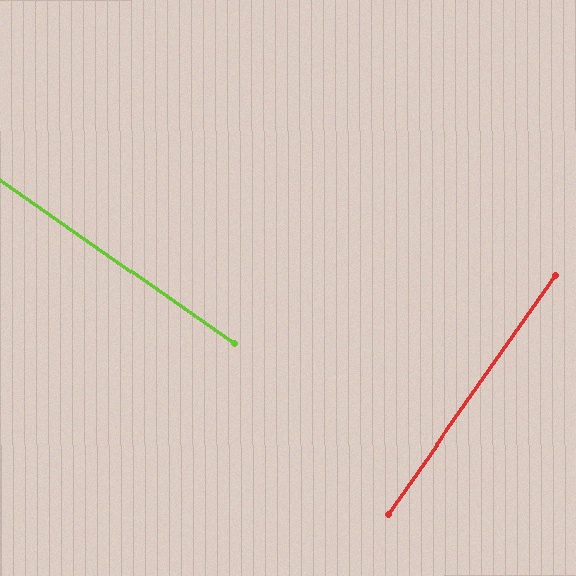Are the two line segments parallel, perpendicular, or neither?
Perpendicular — they meet at approximately 90°.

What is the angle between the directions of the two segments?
Approximately 90 degrees.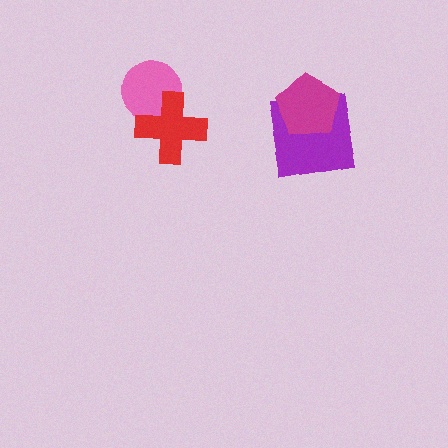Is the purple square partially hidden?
Yes, it is partially covered by another shape.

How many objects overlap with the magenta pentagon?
1 object overlaps with the magenta pentagon.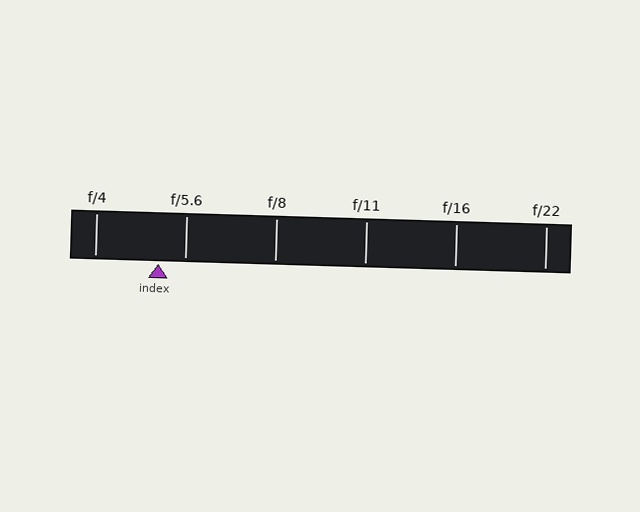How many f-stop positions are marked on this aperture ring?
There are 6 f-stop positions marked.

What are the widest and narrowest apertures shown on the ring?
The widest aperture shown is f/4 and the narrowest is f/22.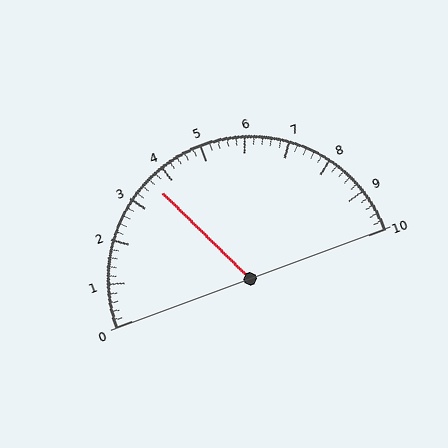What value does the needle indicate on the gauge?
The needle indicates approximately 3.6.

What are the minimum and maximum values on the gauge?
The gauge ranges from 0 to 10.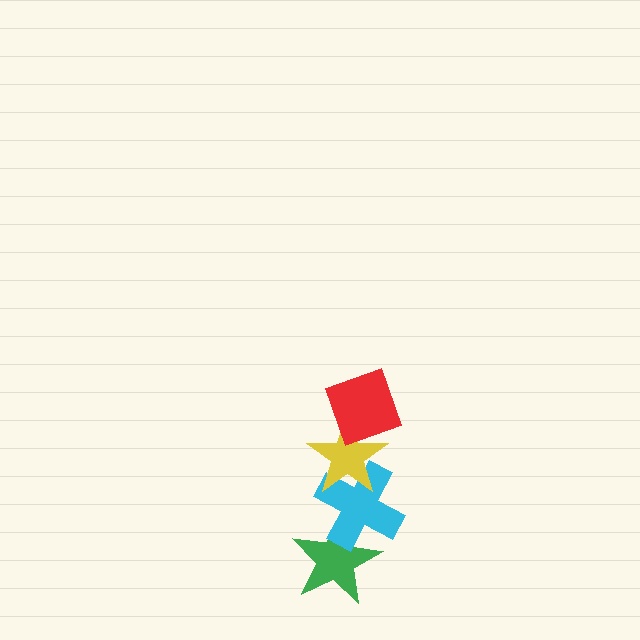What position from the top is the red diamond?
The red diamond is 1st from the top.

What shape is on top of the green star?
The cyan cross is on top of the green star.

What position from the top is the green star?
The green star is 4th from the top.